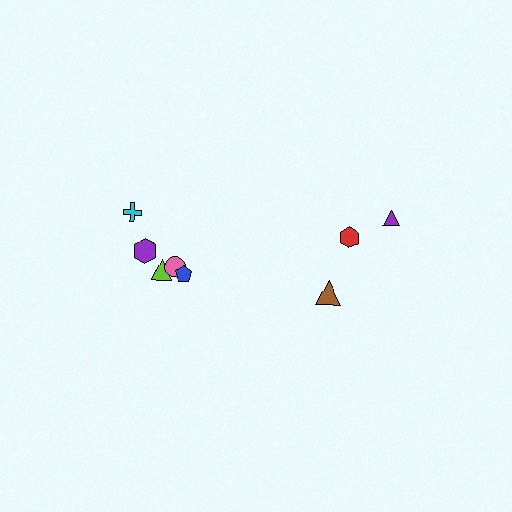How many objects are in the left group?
There are 5 objects.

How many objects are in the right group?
There are 3 objects.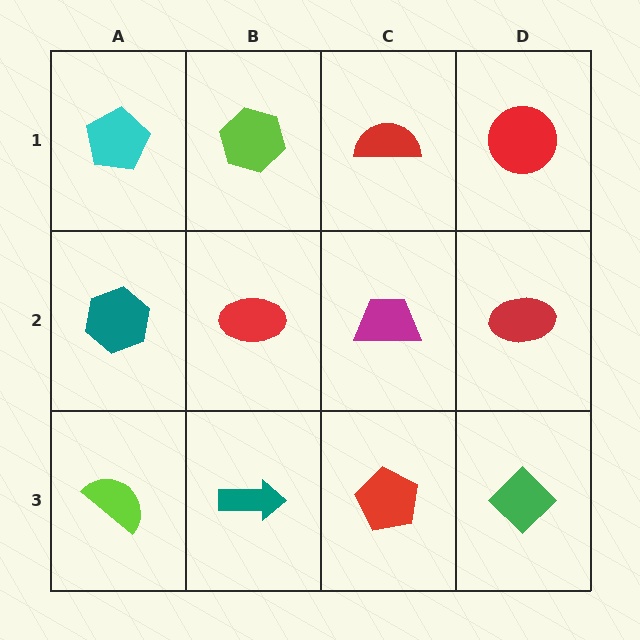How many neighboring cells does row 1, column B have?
3.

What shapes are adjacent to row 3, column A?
A teal hexagon (row 2, column A), a teal arrow (row 3, column B).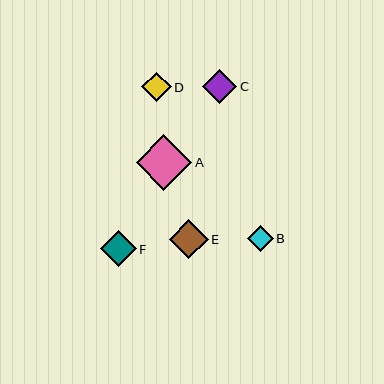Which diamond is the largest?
Diamond A is the largest with a size of approximately 56 pixels.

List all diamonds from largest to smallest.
From largest to smallest: A, E, F, C, D, B.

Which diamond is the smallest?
Diamond B is the smallest with a size of approximately 26 pixels.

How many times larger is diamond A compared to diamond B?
Diamond A is approximately 2.1 times the size of diamond B.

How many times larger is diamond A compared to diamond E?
Diamond A is approximately 1.4 times the size of diamond E.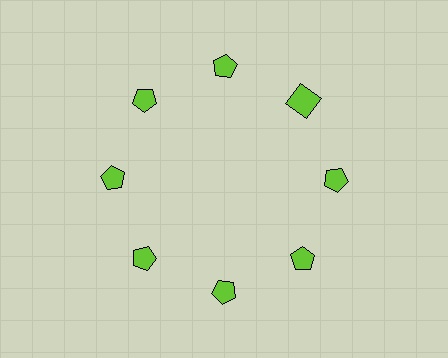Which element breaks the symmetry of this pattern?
The lime square at roughly the 2 o'clock position breaks the symmetry. All other shapes are lime pentagons.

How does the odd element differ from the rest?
It has a different shape: square instead of pentagon.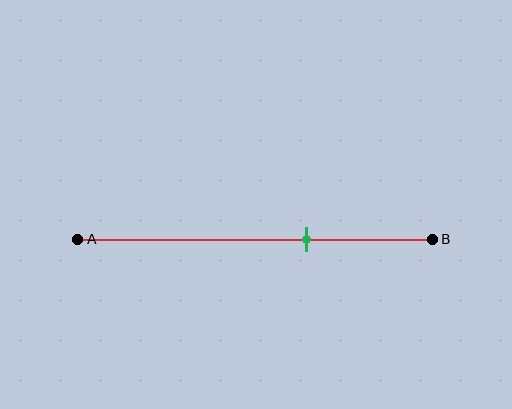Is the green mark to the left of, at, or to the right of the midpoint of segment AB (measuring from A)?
The green mark is to the right of the midpoint of segment AB.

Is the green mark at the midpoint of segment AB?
No, the mark is at about 65% from A, not at the 50% midpoint.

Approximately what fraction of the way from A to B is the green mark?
The green mark is approximately 65% of the way from A to B.